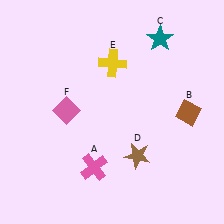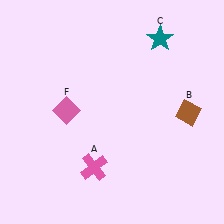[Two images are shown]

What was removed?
The yellow cross (E), the brown star (D) were removed in Image 2.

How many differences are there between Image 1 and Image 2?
There are 2 differences between the two images.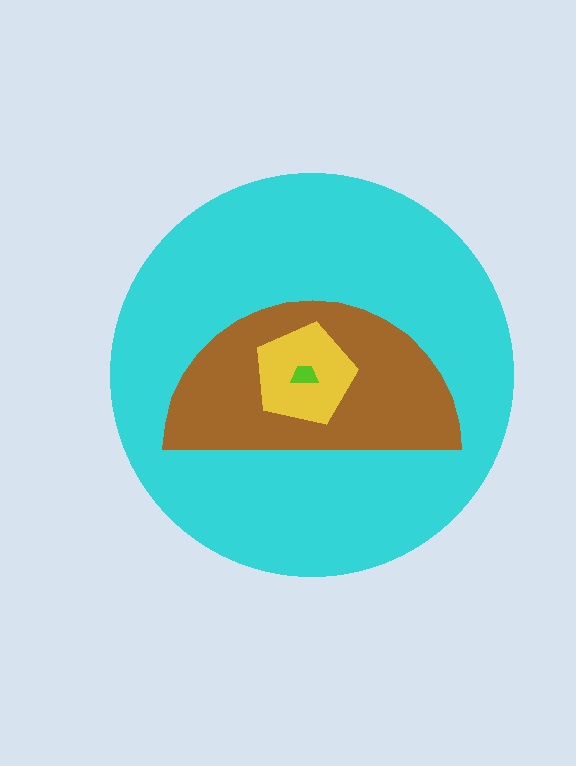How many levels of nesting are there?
4.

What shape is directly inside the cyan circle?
The brown semicircle.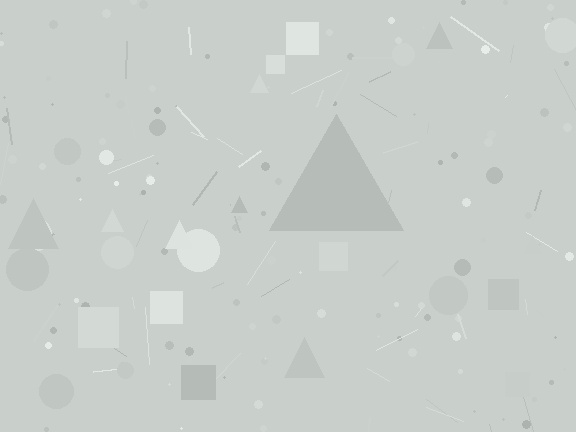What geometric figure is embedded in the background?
A triangle is embedded in the background.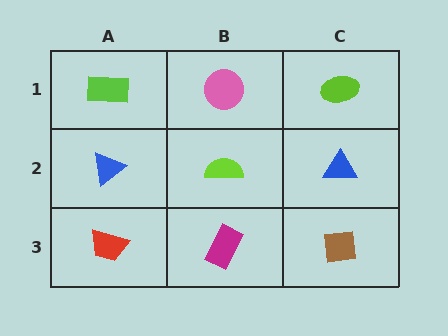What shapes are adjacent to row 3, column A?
A blue triangle (row 2, column A), a magenta rectangle (row 3, column B).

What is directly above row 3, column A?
A blue triangle.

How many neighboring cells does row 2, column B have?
4.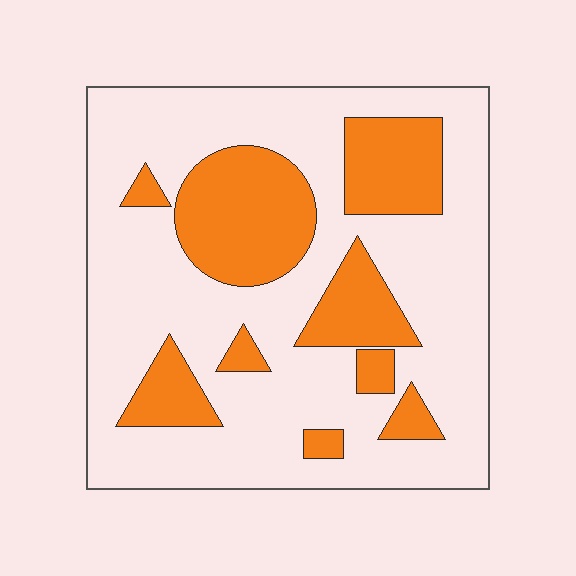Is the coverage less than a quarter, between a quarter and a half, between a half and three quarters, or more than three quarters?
Between a quarter and a half.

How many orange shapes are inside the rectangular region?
9.